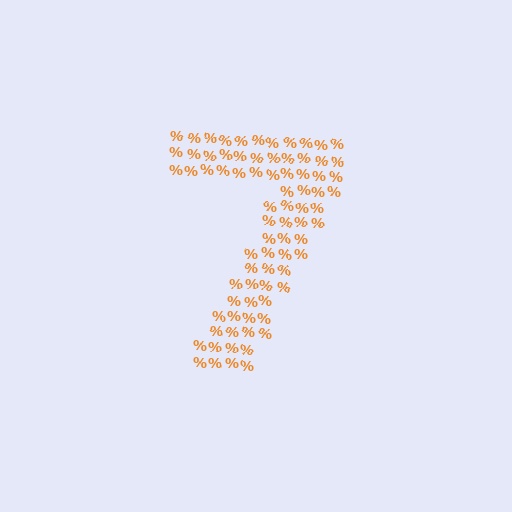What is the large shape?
The large shape is the digit 7.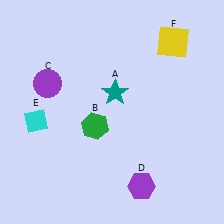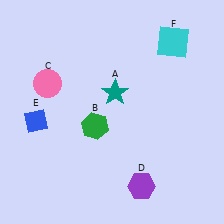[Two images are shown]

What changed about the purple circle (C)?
In Image 1, C is purple. In Image 2, it changed to pink.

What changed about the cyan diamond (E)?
In Image 1, E is cyan. In Image 2, it changed to blue.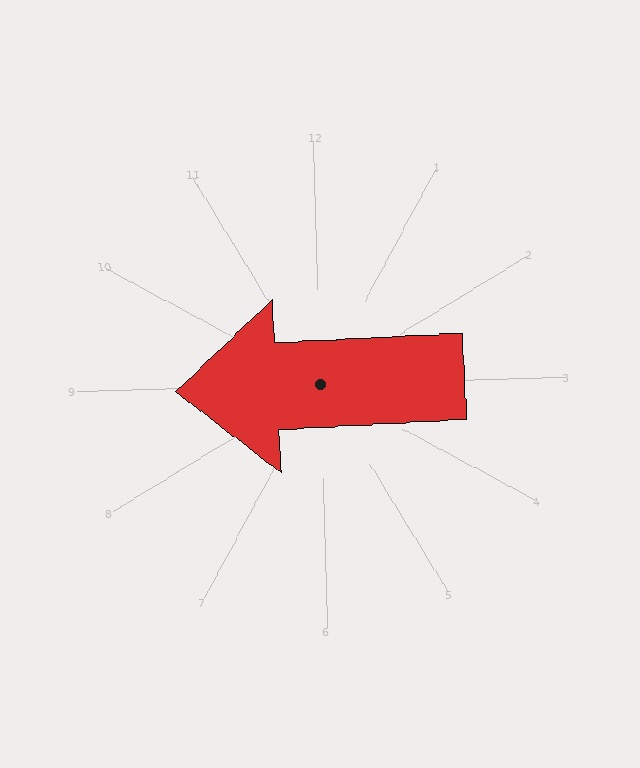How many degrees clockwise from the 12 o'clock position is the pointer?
Approximately 269 degrees.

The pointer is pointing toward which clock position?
Roughly 9 o'clock.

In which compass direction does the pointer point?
West.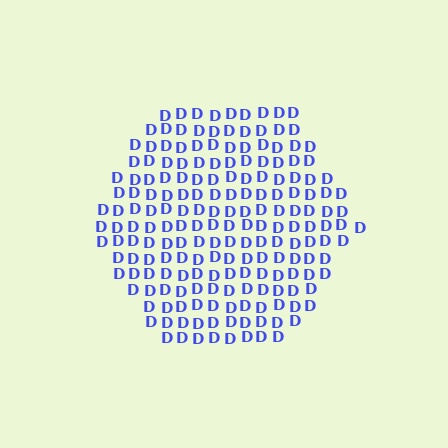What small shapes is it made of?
It is made of small letter D's.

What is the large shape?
The large shape is a hexagon.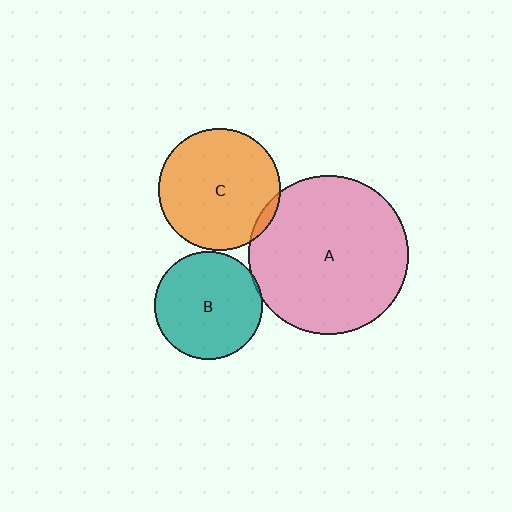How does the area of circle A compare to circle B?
Approximately 2.2 times.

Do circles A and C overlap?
Yes.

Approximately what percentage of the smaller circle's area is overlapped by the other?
Approximately 5%.